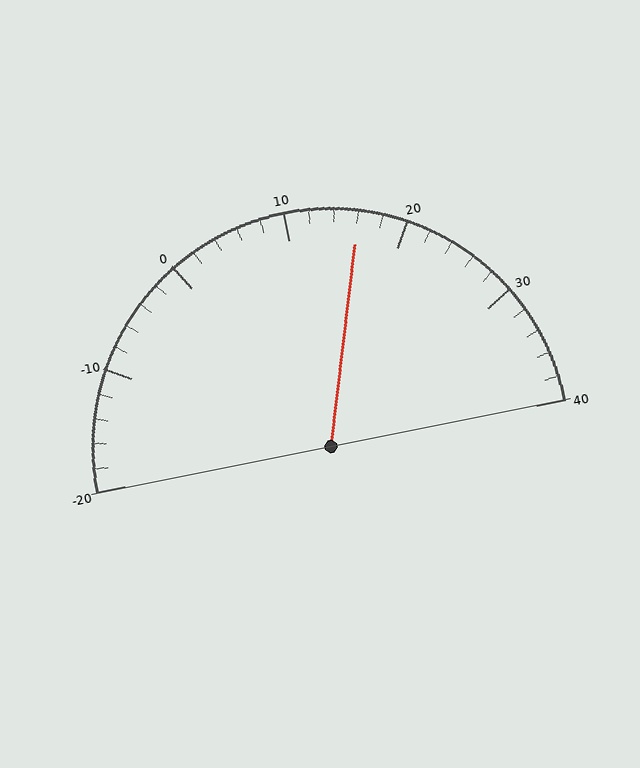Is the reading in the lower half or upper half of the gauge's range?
The reading is in the upper half of the range (-20 to 40).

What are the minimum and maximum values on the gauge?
The gauge ranges from -20 to 40.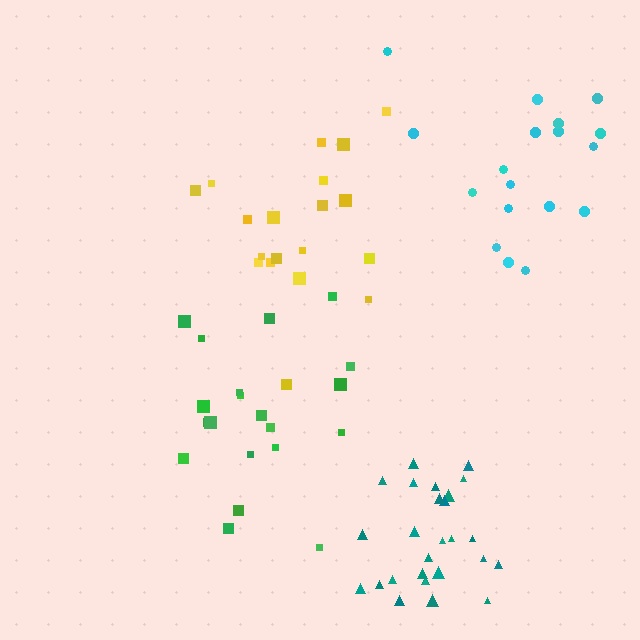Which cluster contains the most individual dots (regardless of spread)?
Teal (27).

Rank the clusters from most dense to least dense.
teal, cyan, green, yellow.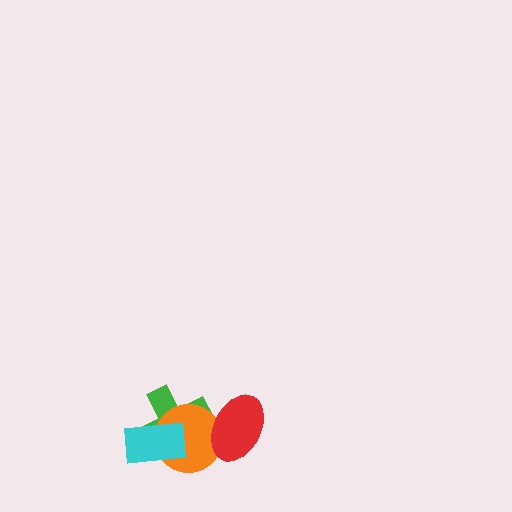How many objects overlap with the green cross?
3 objects overlap with the green cross.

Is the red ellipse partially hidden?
No, no other shape covers it.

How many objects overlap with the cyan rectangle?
2 objects overlap with the cyan rectangle.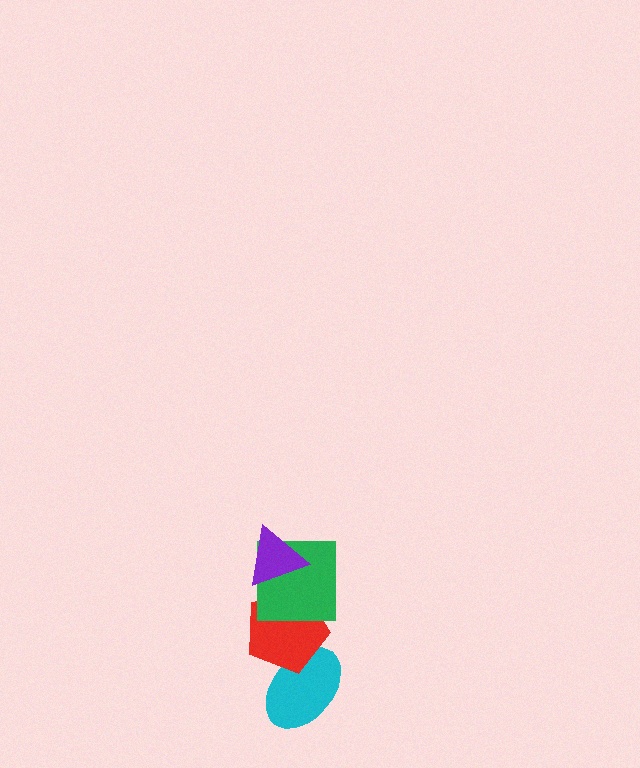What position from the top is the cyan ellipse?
The cyan ellipse is 4th from the top.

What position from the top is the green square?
The green square is 2nd from the top.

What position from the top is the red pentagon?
The red pentagon is 3rd from the top.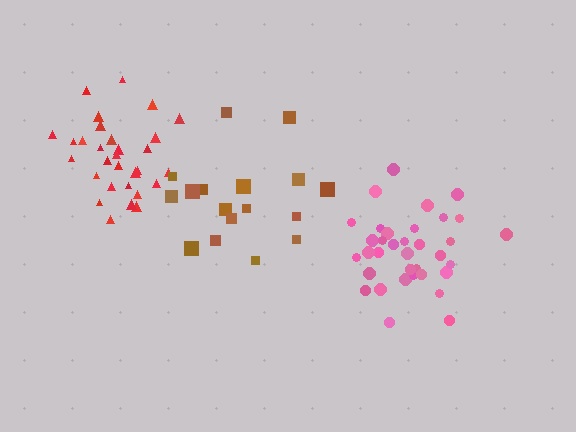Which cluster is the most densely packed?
Red.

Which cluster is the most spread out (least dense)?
Brown.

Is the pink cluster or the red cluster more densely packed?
Red.